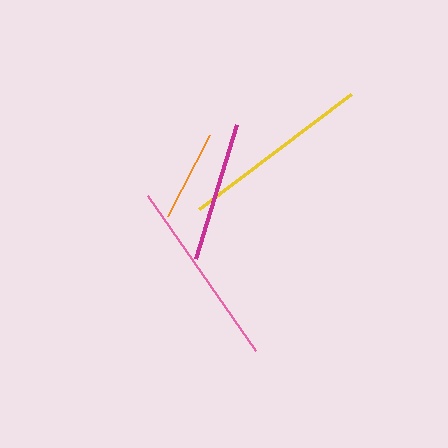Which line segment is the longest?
The yellow line is the longest at approximately 190 pixels.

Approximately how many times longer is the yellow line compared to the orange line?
The yellow line is approximately 2.1 times the length of the orange line.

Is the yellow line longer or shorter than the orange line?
The yellow line is longer than the orange line.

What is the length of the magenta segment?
The magenta segment is approximately 140 pixels long.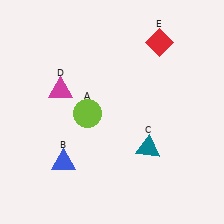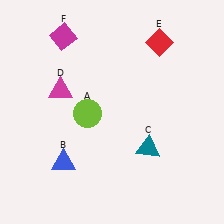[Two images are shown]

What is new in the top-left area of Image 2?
A magenta diamond (F) was added in the top-left area of Image 2.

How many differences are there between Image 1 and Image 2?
There is 1 difference between the two images.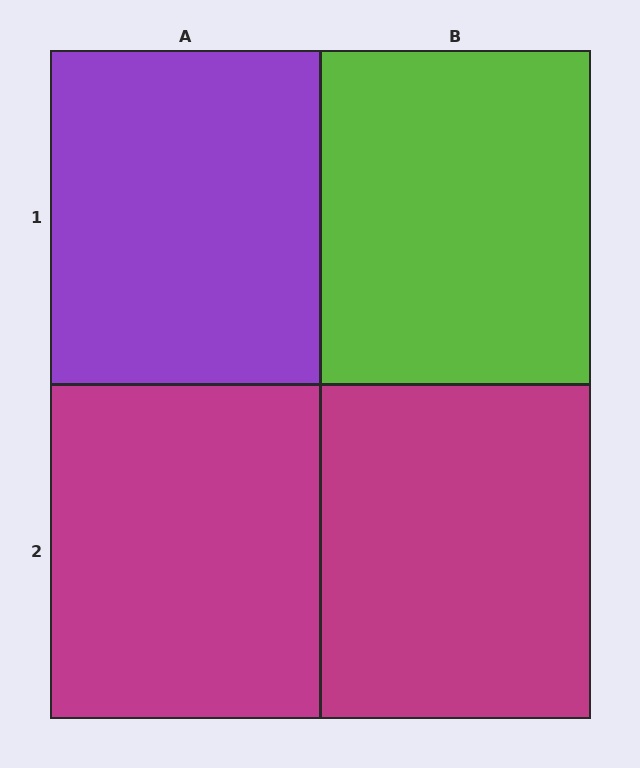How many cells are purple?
1 cell is purple.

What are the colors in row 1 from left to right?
Purple, lime.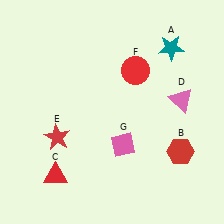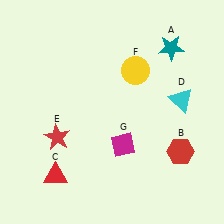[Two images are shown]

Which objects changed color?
D changed from pink to cyan. F changed from red to yellow. G changed from pink to magenta.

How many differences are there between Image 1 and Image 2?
There are 3 differences between the two images.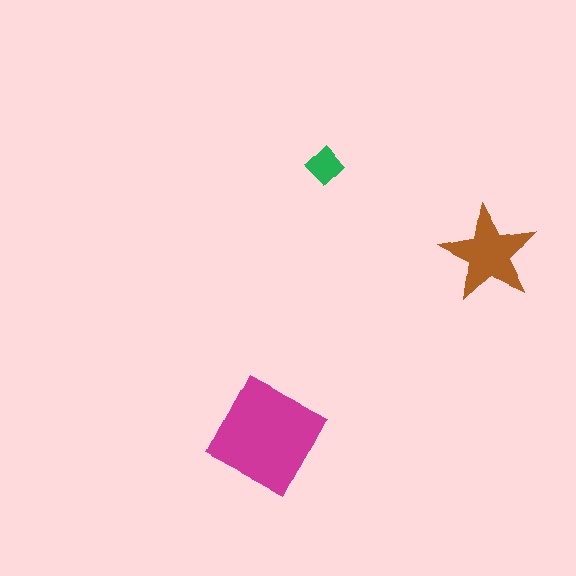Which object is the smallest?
The green diamond.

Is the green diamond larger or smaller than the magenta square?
Smaller.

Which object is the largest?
The magenta square.